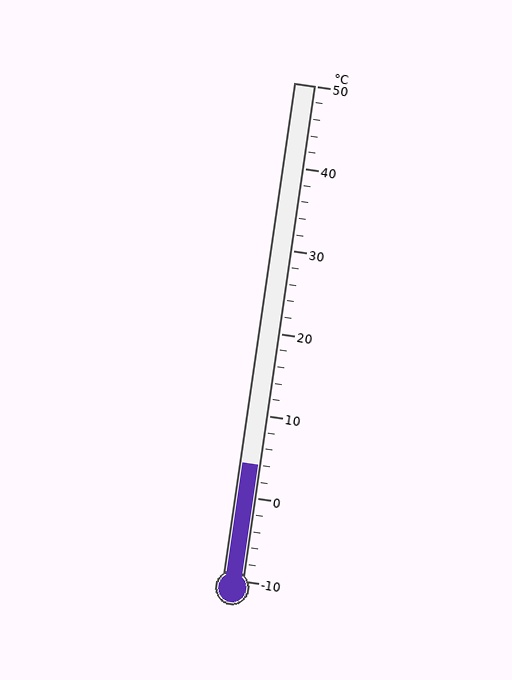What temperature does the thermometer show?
The thermometer shows approximately 4°C.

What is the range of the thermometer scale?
The thermometer scale ranges from -10°C to 50°C.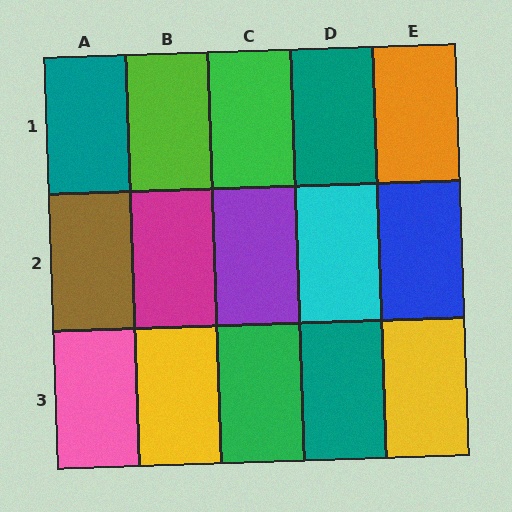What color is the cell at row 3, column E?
Yellow.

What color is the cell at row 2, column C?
Purple.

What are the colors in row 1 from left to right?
Teal, lime, green, teal, orange.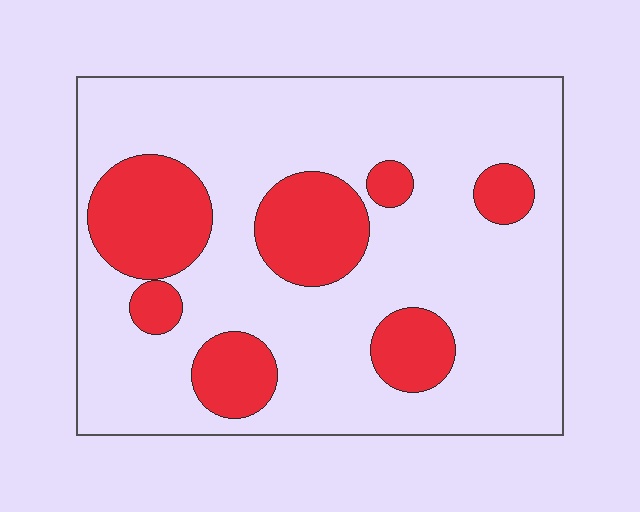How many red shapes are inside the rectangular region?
7.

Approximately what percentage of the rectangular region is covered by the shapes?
Approximately 25%.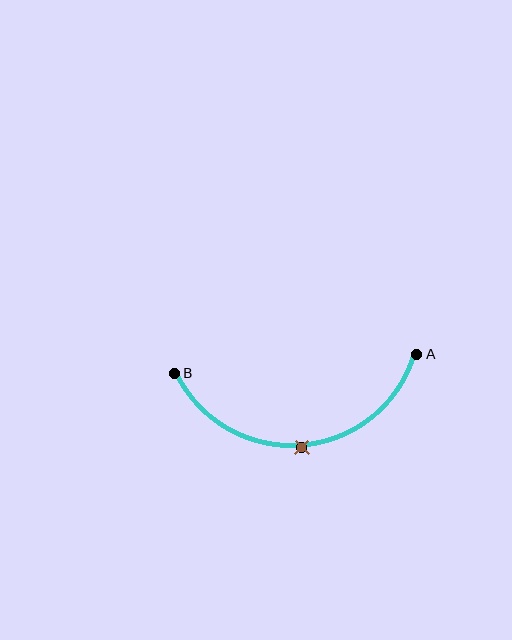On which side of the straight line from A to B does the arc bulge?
The arc bulges below the straight line connecting A and B.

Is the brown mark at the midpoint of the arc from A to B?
Yes. The brown mark lies on the arc at equal arc-length from both A and B — it is the arc midpoint.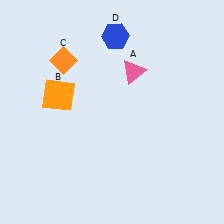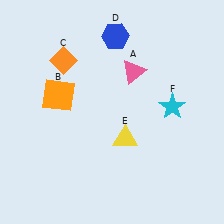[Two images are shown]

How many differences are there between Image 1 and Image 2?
There are 2 differences between the two images.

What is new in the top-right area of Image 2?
A cyan star (F) was added in the top-right area of Image 2.